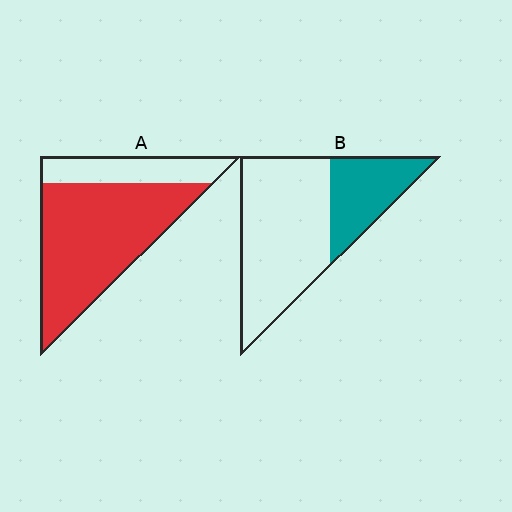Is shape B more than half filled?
No.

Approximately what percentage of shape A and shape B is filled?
A is approximately 75% and B is approximately 30%.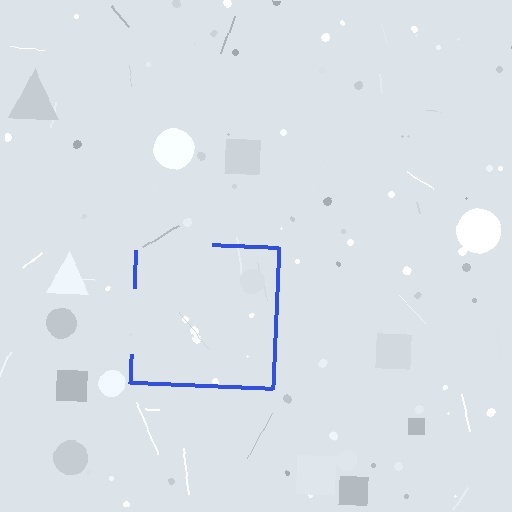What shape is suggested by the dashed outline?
The dashed outline suggests a square.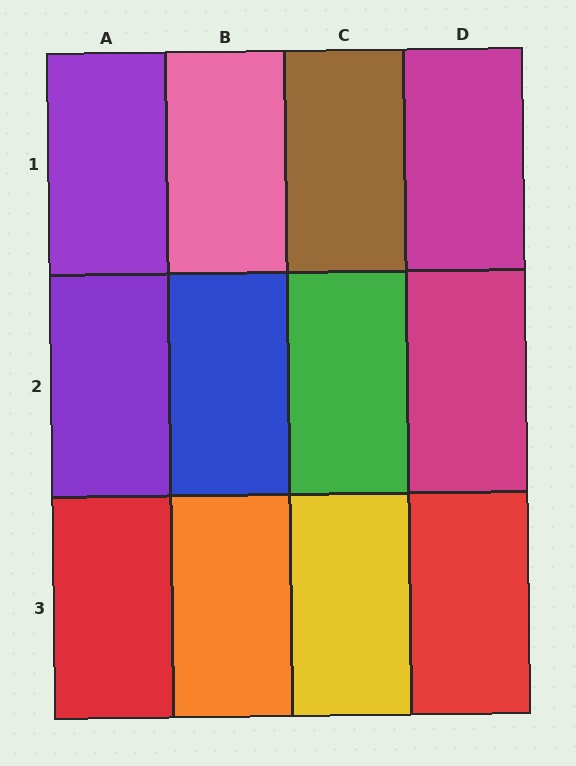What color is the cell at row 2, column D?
Magenta.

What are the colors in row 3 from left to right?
Red, orange, yellow, red.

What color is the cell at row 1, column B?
Pink.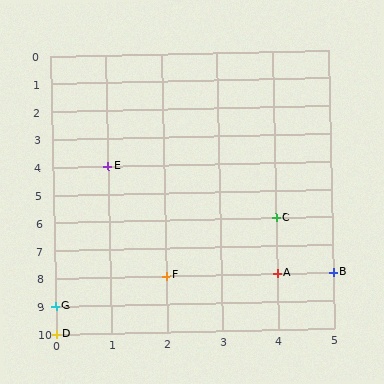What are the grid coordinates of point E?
Point E is at grid coordinates (1, 4).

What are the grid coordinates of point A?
Point A is at grid coordinates (4, 8).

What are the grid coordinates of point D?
Point D is at grid coordinates (0, 10).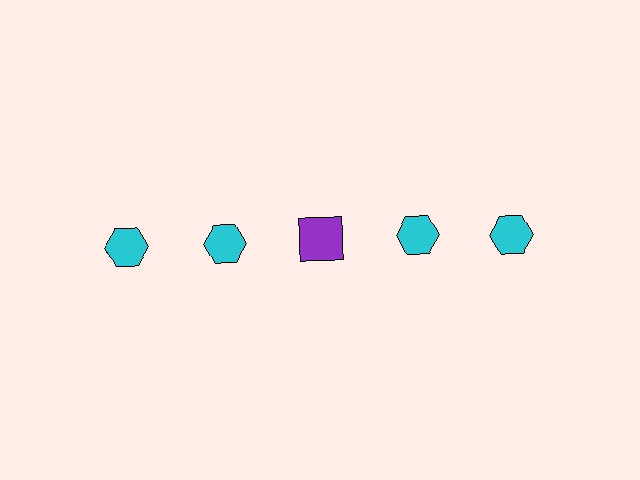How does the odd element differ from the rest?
It differs in both color (purple instead of cyan) and shape (square instead of hexagon).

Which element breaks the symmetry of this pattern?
The purple square in the top row, center column breaks the symmetry. All other shapes are cyan hexagons.